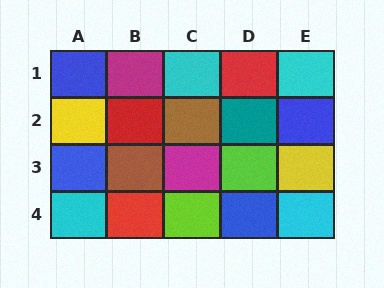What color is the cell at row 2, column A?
Yellow.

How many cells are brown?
2 cells are brown.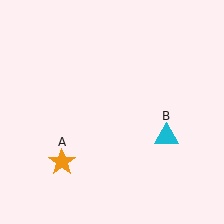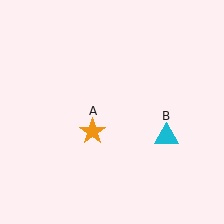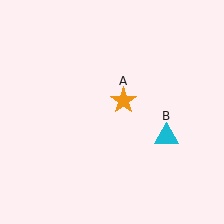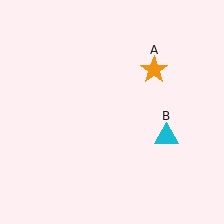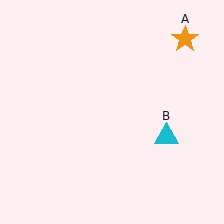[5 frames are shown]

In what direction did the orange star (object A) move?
The orange star (object A) moved up and to the right.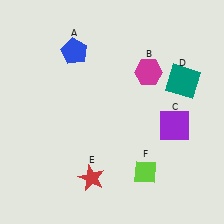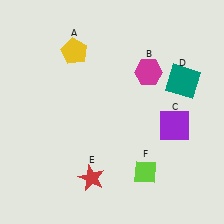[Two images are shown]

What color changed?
The pentagon (A) changed from blue in Image 1 to yellow in Image 2.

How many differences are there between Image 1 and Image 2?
There is 1 difference between the two images.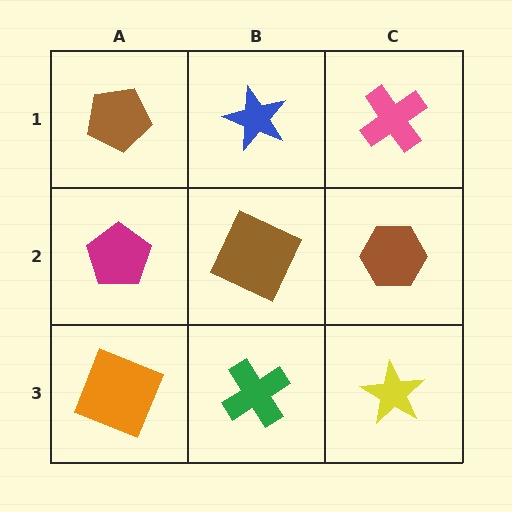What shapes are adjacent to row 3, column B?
A brown square (row 2, column B), an orange square (row 3, column A), a yellow star (row 3, column C).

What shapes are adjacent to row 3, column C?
A brown hexagon (row 2, column C), a green cross (row 3, column B).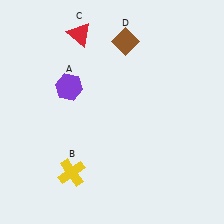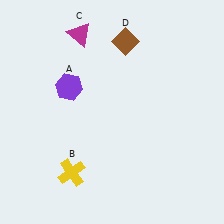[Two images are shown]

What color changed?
The triangle (C) changed from red in Image 1 to magenta in Image 2.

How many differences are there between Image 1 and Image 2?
There is 1 difference between the two images.